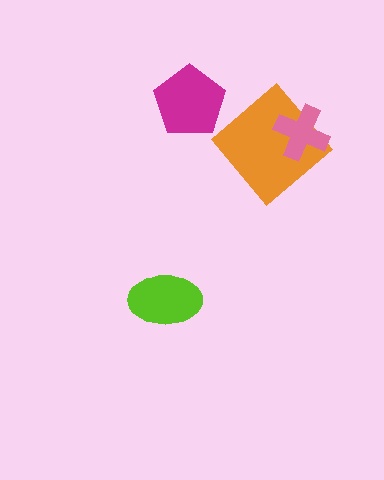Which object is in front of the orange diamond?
The pink cross is in front of the orange diamond.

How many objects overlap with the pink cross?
1 object overlaps with the pink cross.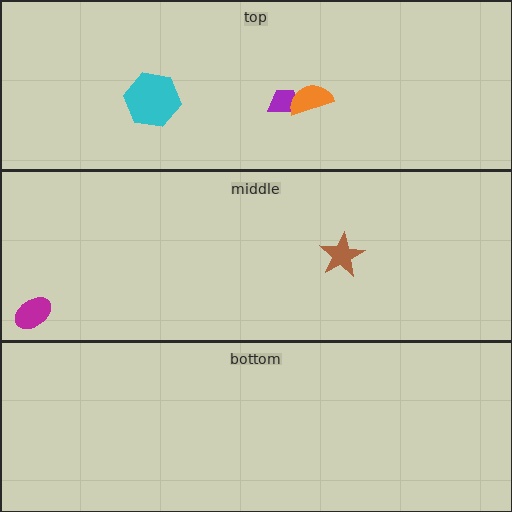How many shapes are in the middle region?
2.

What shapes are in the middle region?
The brown star, the magenta ellipse.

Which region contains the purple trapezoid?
The top region.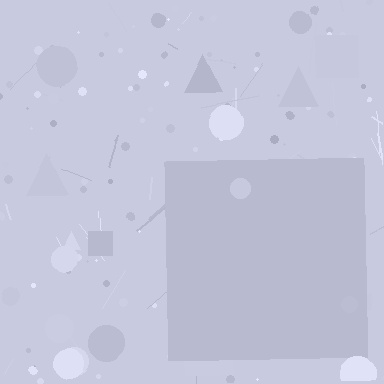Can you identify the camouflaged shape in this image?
The camouflaged shape is a square.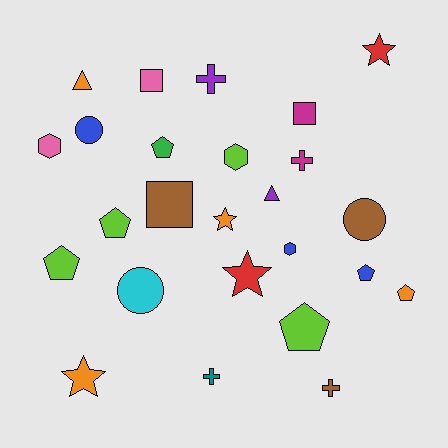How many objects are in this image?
There are 25 objects.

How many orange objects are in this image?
There are 4 orange objects.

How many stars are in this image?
There are 4 stars.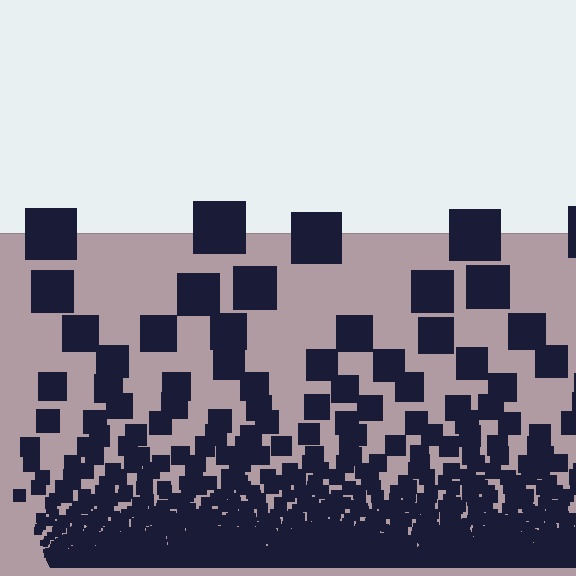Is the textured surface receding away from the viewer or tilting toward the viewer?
The surface appears to tilt toward the viewer. Texture elements get larger and sparser toward the top.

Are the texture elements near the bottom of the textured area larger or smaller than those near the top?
Smaller. The gradient is inverted — elements near the bottom are smaller and denser.